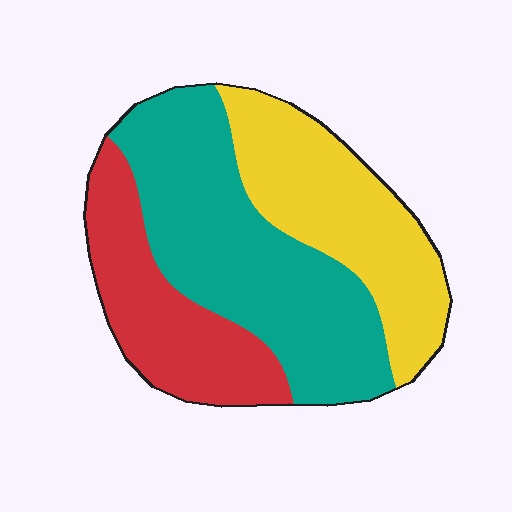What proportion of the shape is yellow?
Yellow covers 31% of the shape.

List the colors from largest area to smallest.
From largest to smallest: teal, yellow, red.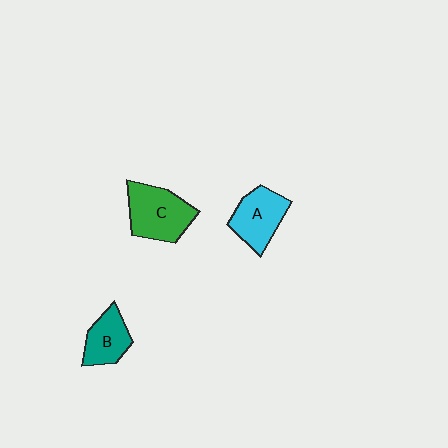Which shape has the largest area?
Shape C (green).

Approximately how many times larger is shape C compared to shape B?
Approximately 1.5 times.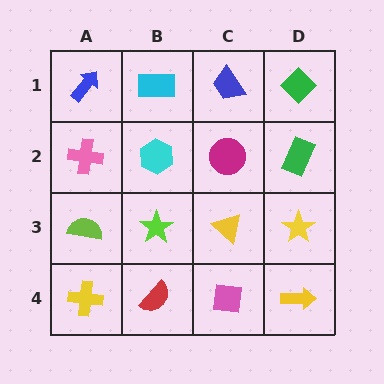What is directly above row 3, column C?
A magenta circle.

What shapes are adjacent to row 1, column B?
A cyan hexagon (row 2, column B), a blue arrow (row 1, column A), a blue trapezoid (row 1, column C).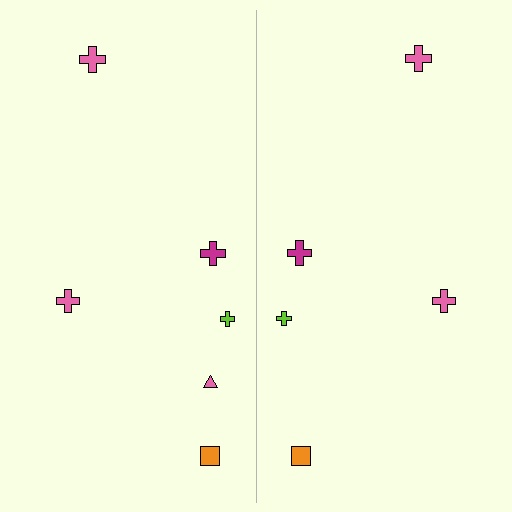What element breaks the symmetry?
A pink triangle is missing from the right side.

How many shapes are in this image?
There are 11 shapes in this image.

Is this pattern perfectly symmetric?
No, the pattern is not perfectly symmetric. A pink triangle is missing from the right side.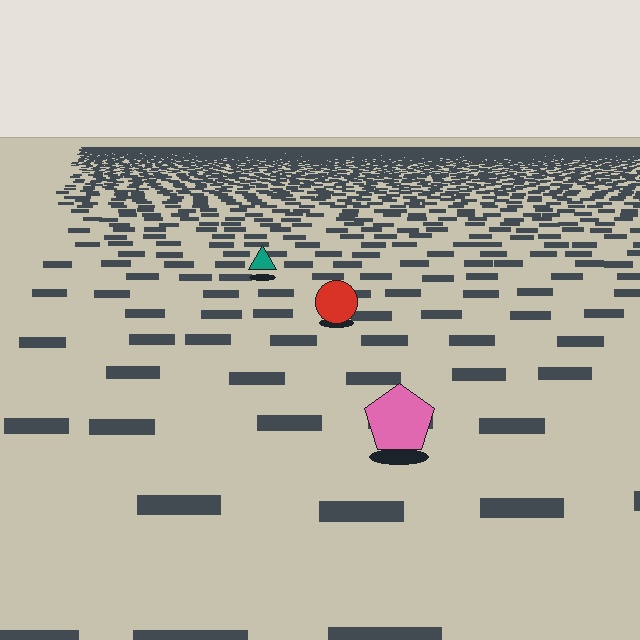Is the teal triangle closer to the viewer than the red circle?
No. The red circle is closer — you can tell from the texture gradient: the ground texture is coarser near it.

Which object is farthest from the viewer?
The teal triangle is farthest from the viewer. It appears smaller and the ground texture around it is denser.